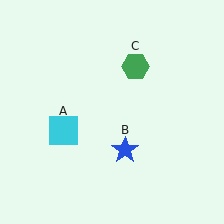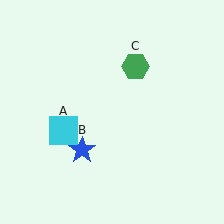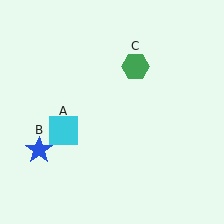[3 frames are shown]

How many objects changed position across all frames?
1 object changed position: blue star (object B).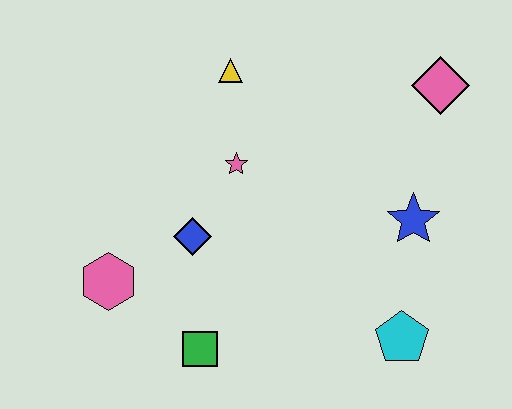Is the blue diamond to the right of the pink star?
No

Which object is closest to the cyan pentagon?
The blue star is closest to the cyan pentagon.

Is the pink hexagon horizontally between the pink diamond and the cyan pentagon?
No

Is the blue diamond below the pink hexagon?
No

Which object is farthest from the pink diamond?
The pink hexagon is farthest from the pink diamond.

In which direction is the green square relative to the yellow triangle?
The green square is below the yellow triangle.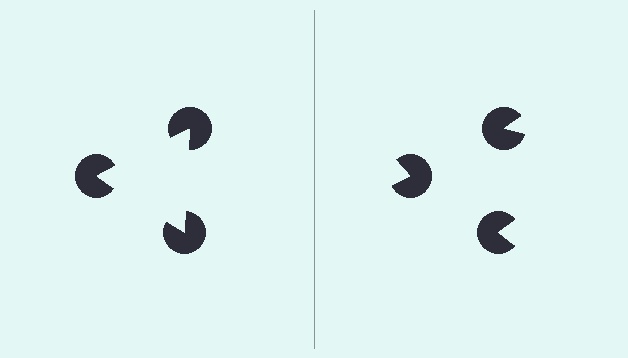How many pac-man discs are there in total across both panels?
6 — 3 on each side.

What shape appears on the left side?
An illusory triangle.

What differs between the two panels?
The pac-man discs are positioned identically on both sides; only the wedge orientations differ. On the left they align to a triangle; on the right they are misaligned.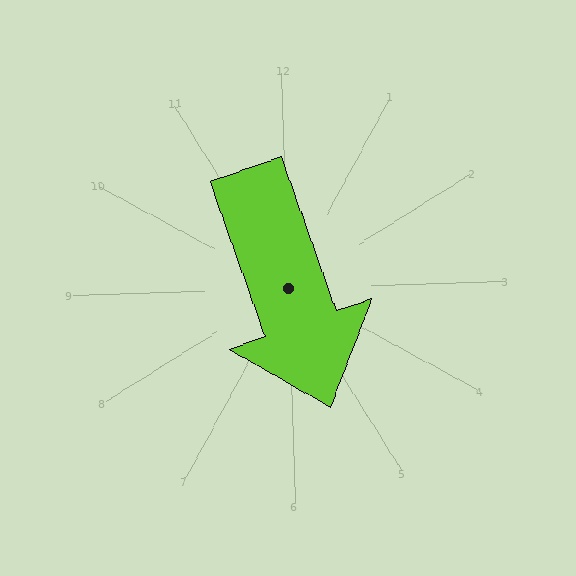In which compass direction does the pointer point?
South.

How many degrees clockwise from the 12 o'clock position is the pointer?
Approximately 162 degrees.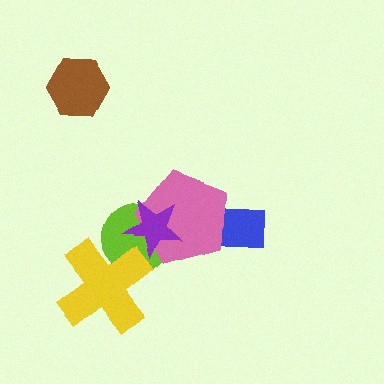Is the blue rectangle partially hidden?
Yes, it is partially covered by another shape.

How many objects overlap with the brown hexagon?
0 objects overlap with the brown hexagon.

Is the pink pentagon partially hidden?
Yes, it is partially covered by another shape.